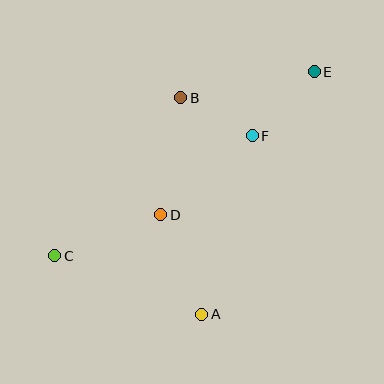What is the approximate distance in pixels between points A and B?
The distance between A and B is approximately 217 pixels.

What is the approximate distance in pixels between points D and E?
The distance between D and E is approximately 210 pixels.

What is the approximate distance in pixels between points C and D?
The distance between C and D is approximately 113 pixels.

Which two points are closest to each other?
Points B and F are closest to each other.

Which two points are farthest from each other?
Points C and E are farthest from each other.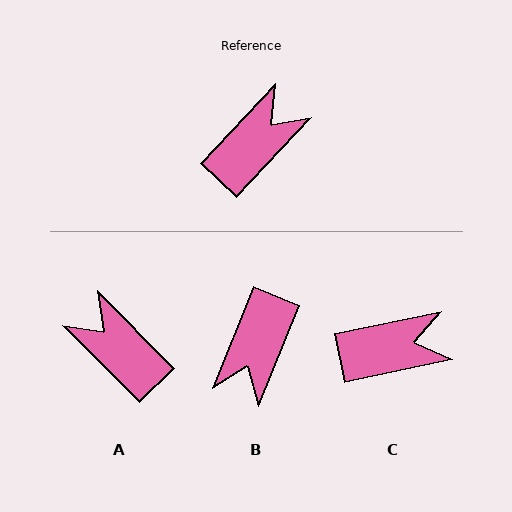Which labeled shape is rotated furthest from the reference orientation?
B, about 158 degrees away.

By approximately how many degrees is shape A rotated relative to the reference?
Approximately 88 degrees counter-clockwise.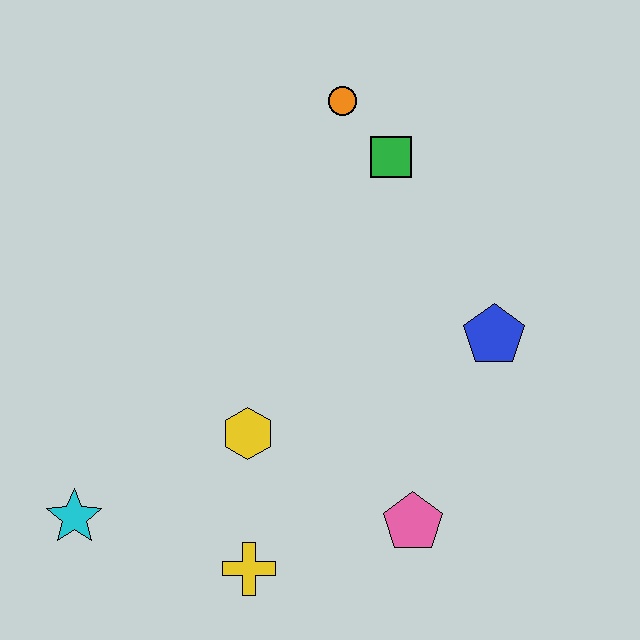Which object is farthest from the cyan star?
The orange circle is farthest from the cyan star.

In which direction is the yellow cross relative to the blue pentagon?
The yellow cross is to the left of the blue pentagon.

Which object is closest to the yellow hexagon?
The yellow cross is closest to the yellow hexagon.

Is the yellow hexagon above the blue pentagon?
No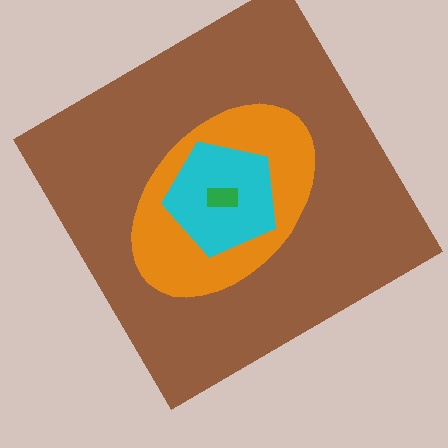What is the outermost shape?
The brown diamond.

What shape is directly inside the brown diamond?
The orange ellipse.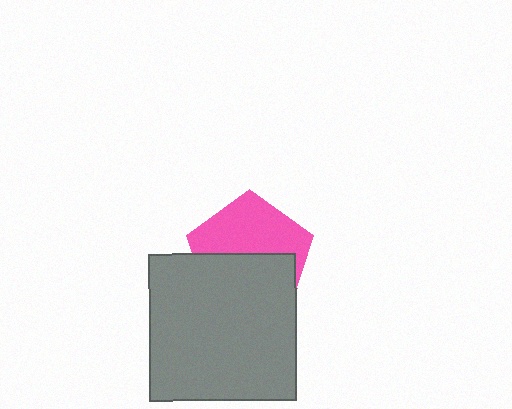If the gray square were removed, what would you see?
You would see the complete pink pentagon.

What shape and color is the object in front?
The object in front is a gray square.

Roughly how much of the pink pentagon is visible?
About half of it is visible (roughly 51%).